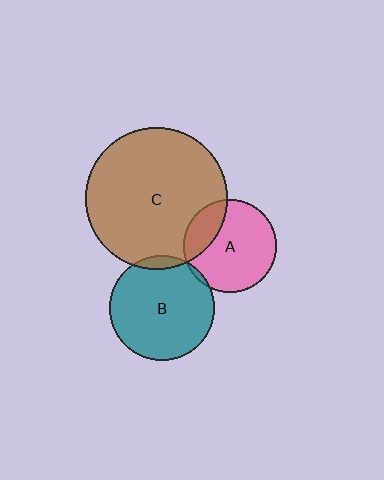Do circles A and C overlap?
Yes.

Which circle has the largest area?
Circle C (brown).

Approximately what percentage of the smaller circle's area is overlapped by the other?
Approximately 25%.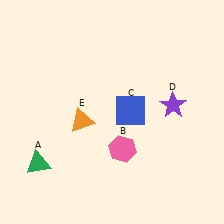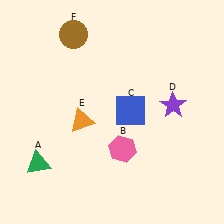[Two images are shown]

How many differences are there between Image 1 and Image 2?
There is 1 difference between the two images.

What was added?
A brown circle (F) was added in Image 2.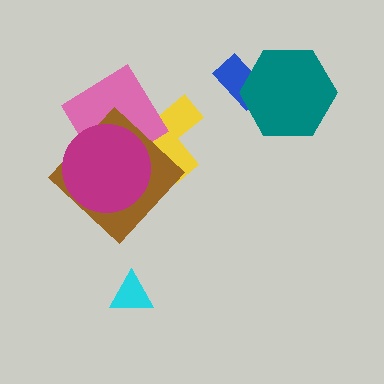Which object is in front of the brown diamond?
The magenta circle is in front of the brown diamond.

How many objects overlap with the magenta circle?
3 objects overlap with the magenta circle.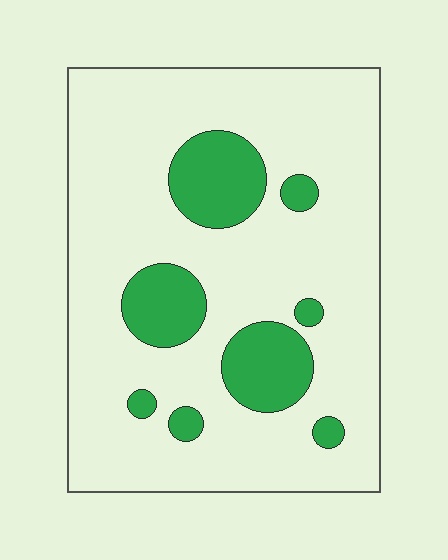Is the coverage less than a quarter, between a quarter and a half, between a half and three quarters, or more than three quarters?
Less than a quarter.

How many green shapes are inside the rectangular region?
8.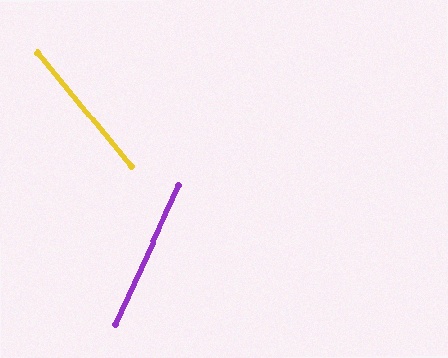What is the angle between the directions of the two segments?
Approximately 64 degrees.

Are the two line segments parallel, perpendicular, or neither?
Neither parallel nor perpendicular — they differ by about 64°.